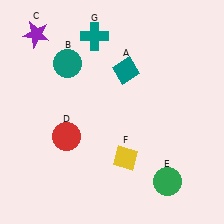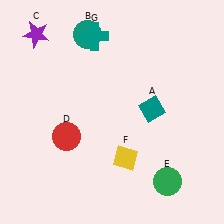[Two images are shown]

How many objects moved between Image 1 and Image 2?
2 objects moved between the two images.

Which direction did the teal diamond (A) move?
The teal diamond (A) moved down.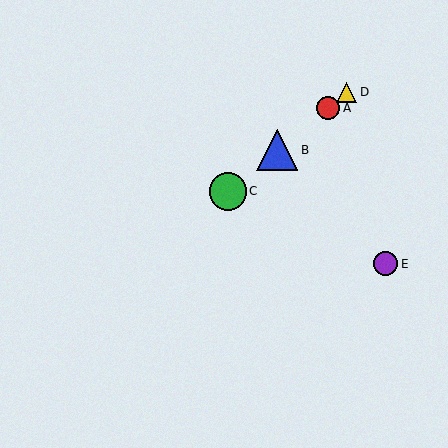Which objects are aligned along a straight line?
Objects A, B, C, D are aligned along a straight line.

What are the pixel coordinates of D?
Object D is at (347, 92).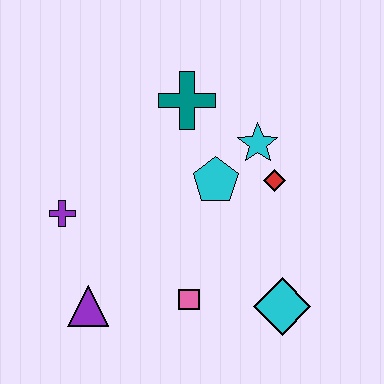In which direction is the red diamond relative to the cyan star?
The red diamond is below the cyan star.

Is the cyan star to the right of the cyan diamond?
No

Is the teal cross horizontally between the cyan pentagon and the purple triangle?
Yes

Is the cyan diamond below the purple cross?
Yes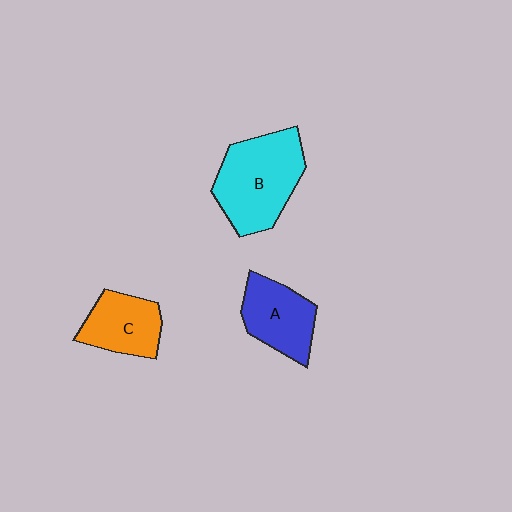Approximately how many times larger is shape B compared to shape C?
Approximately 1.6 times.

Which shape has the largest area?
Shape B (cyan).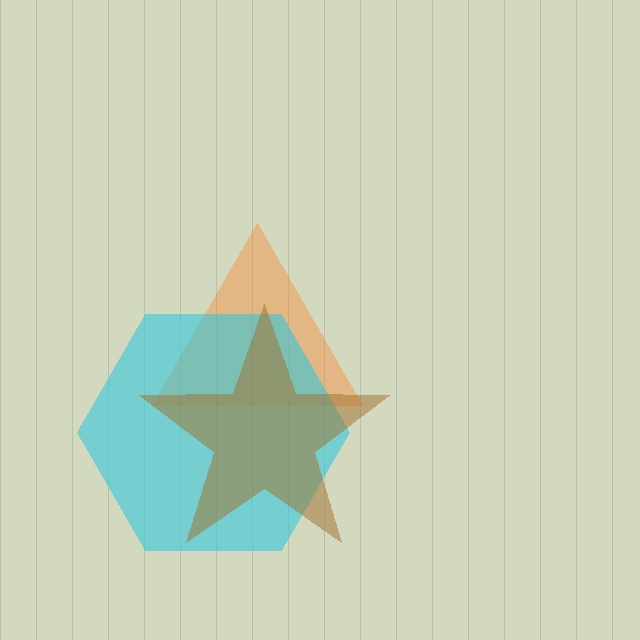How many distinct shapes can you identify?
There are 3 distinct shapes: an orange triangle, a cyan hexagon, a brown star.